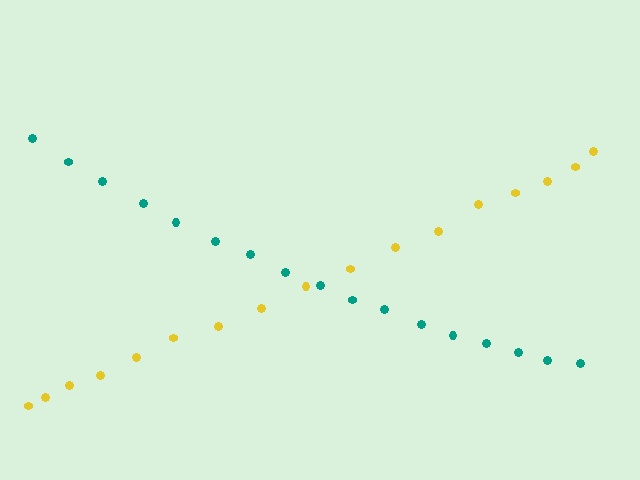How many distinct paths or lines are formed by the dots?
There are 2 distinct paths.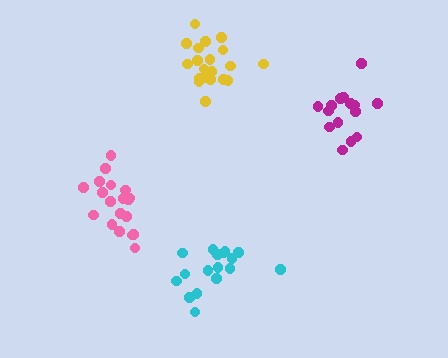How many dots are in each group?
Group 1: 15 dots, Group 2: 19 dots, Group 3: 17 dots, Group 4: 20 dots (71 total).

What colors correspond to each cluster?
The clusters are colored: magenta, pink, cyan, yellow.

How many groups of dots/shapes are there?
There are 4 groups.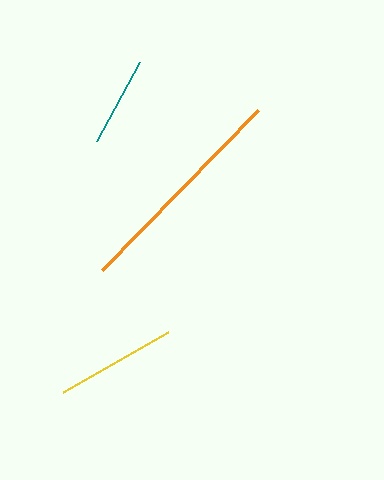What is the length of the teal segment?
The teal segment is approximately 90 pixels long.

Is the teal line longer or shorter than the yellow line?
The yellow line is longer than the teal line.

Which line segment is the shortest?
The teal line is the shortest at approximately 90 pixels.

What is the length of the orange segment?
The orange segment is approximately 225 pixels long.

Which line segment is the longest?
The orange line is the longest at approximately 225 pixels.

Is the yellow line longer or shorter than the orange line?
The orange line is longer than the yellow line.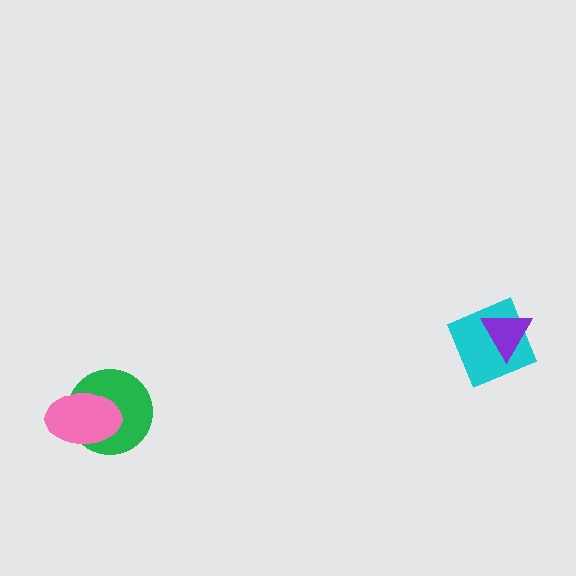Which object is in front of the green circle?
The pink ellipse is in front of the green circle.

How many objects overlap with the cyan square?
1 object overlaps with the cyan square.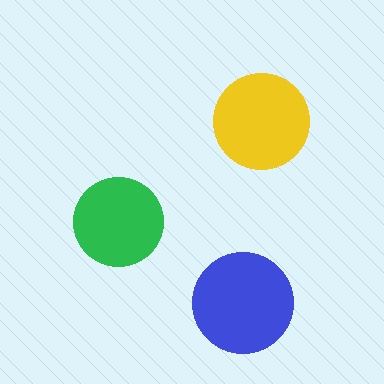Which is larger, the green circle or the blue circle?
The blue one.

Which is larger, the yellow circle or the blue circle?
The blue one.